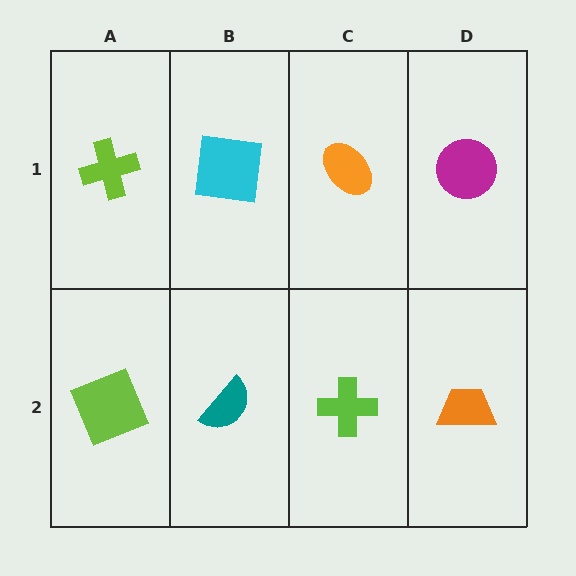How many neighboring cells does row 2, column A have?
2.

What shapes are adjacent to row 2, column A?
A lime cross (row 1, column A), a teal semicircle (row 2, column B).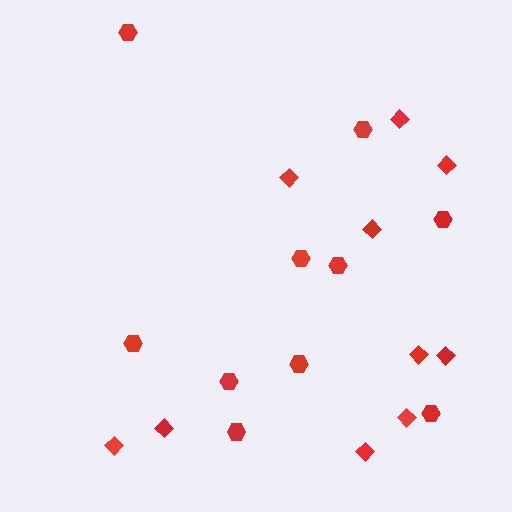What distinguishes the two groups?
There are 2 groups: one group of diamonds (10) and one group of hexagons (10).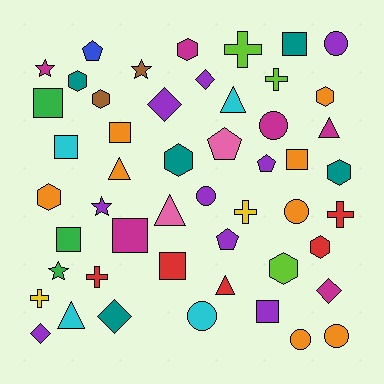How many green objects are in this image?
There are 3 green objects.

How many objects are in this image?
There are 50 objects.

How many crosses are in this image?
There are 6 crosses.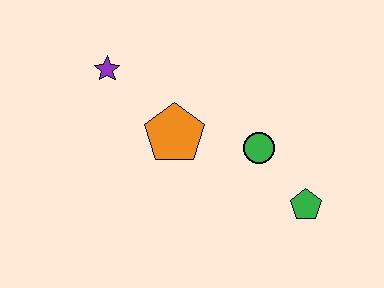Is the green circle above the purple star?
No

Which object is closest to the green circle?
The green pentagon is closest to the green circle.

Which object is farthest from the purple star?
The green pentagon is farthest from the purple star.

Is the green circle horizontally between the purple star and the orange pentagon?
No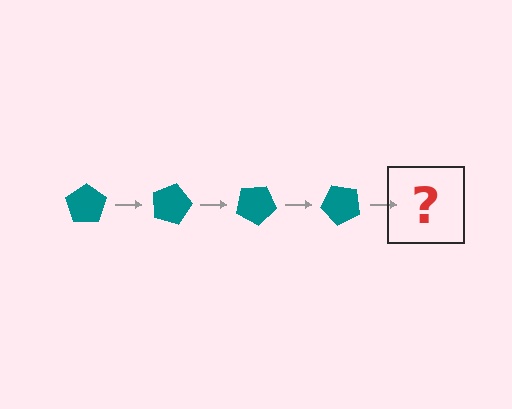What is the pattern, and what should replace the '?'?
The pattern is that the pentagon rotates 15 degrees each step. The '?' should be a teal pentagon rotated 60 degrees.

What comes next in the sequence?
The next element should be a teal pentagon rotated 60 degrees.